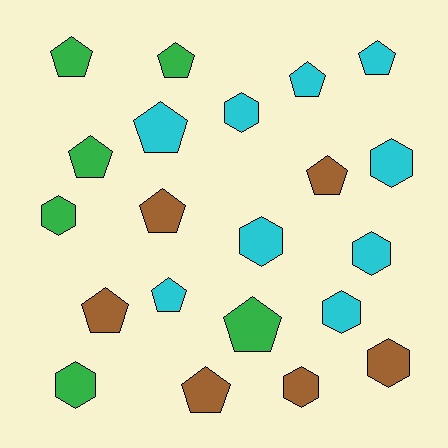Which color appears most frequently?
Cyan, with 9 objects.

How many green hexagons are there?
There are 2 green hexagons.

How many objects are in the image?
There are 21 objects.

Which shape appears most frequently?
Pentagon, with 12 objects.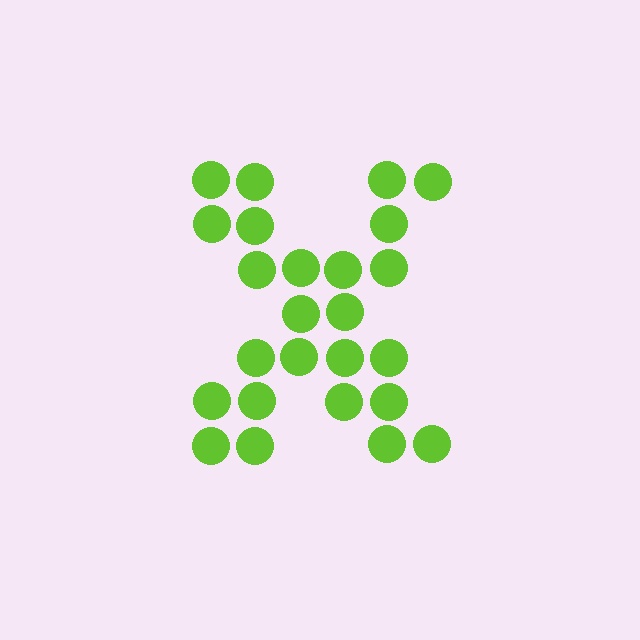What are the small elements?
The small elements are circles.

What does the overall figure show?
The overall figure shows the letter X.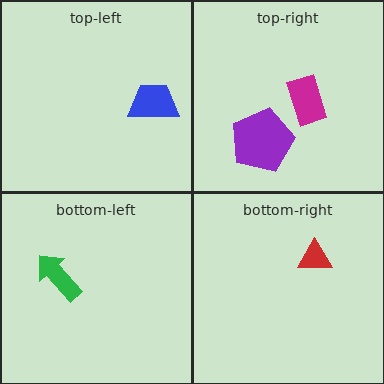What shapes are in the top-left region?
The blue trapezoid.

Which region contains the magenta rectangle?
The top-right region.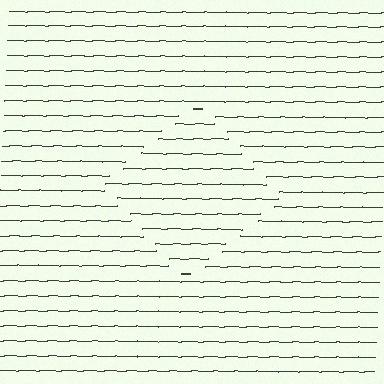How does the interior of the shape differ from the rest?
The interior of the shape contains the same grating, shifted by half a period — the contour is defined by the phase discontinuity where line-ends from the inner and outer gratings abut.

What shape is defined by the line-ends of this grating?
An illusory square. The interior of the shape contains the same grating, shifted by half a period — the contour is defined by the phase discontinuity where line-ends from the inner and outer gratings abut.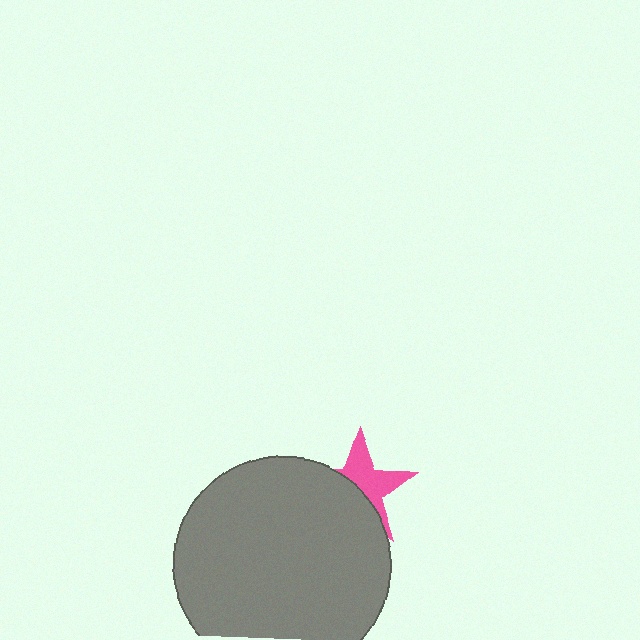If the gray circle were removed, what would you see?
You would see the complete pink star.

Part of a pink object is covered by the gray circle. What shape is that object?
It is a star.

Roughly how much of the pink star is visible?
About half of it is visible (roughly 49%).